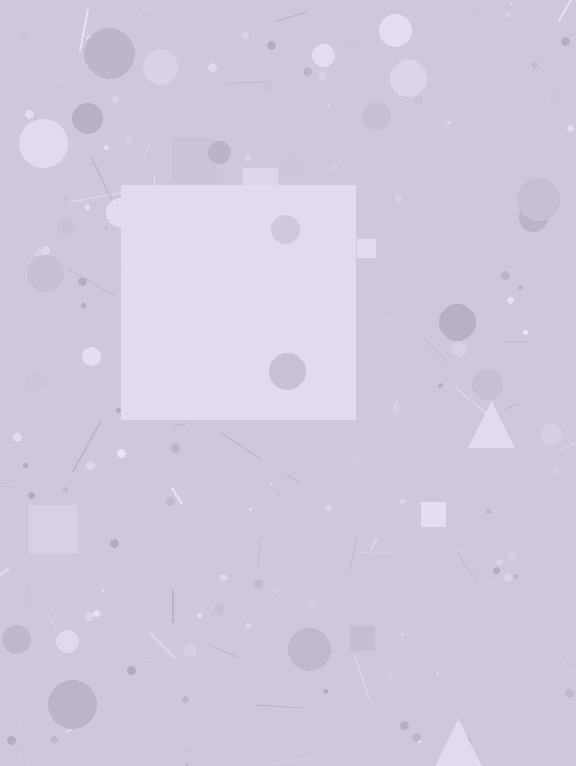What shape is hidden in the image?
A square is hidden in the image.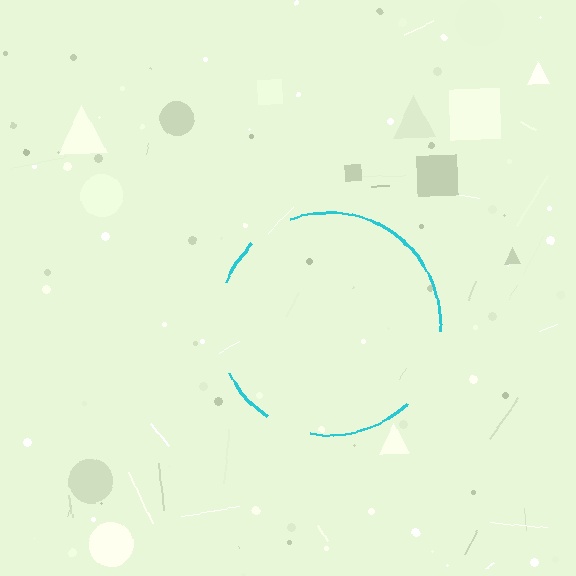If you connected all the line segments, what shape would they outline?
They would outline a circle.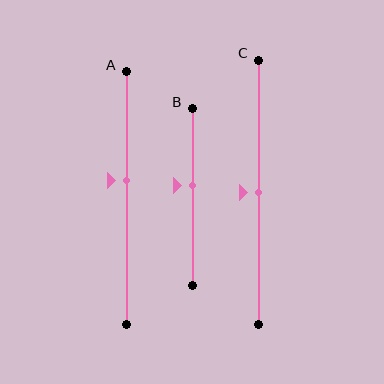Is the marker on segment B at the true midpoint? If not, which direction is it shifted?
No, the marker on segment B is shifted upward by about 6% of the segment length.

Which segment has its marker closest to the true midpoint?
Segment C has its marker closest to the true midpoint.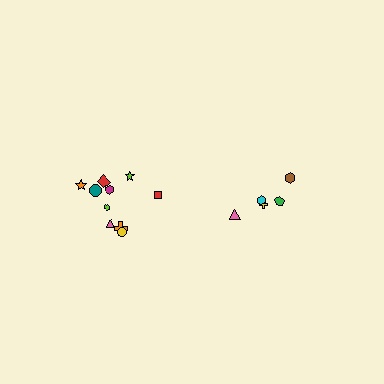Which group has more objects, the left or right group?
The left group.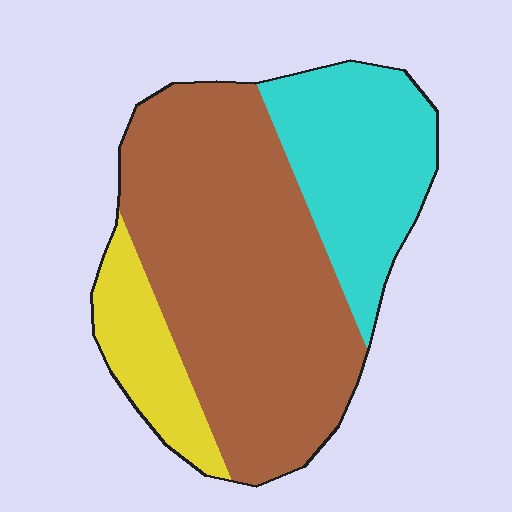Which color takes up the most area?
Brown, at roughly 60%.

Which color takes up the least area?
Yellow, at roughly 15%.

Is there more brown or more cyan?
Brown.